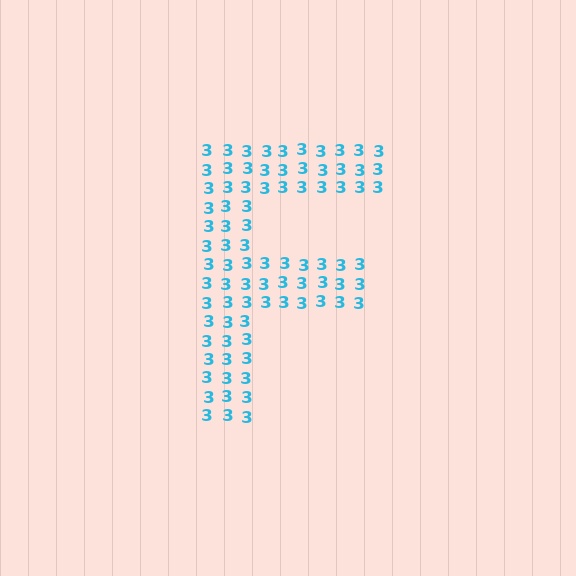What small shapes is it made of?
It is made of small digit 3's.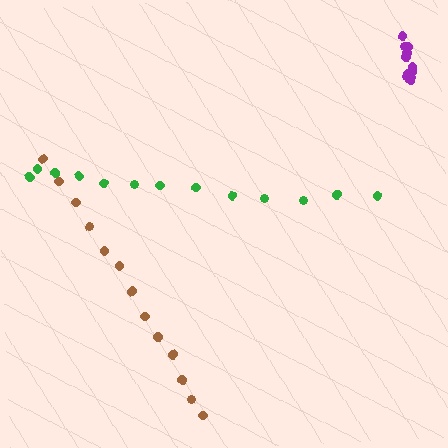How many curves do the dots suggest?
There are 3 distinct paths.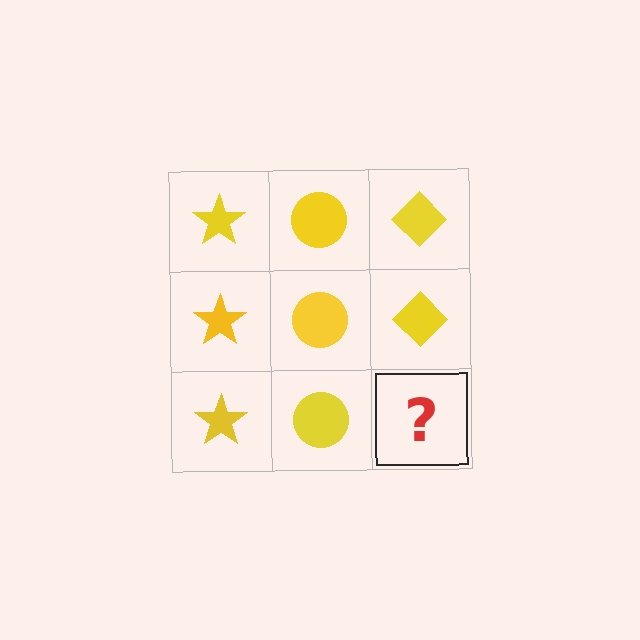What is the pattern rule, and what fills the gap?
The rule is that each column has a consistent shape. The gap should be filled with a yellow diamond.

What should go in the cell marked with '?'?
The missing cell should contain a yellow diamond.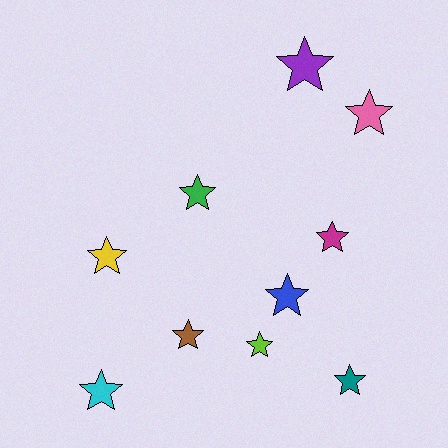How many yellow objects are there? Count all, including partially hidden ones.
There is 1 yellow object.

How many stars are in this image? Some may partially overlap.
There are 10 stars.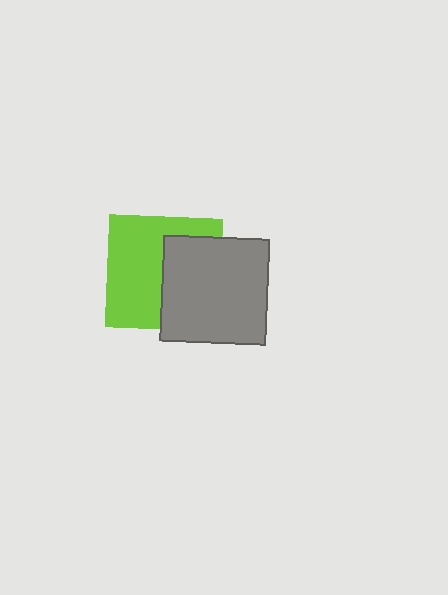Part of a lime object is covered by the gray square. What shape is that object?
It is a square.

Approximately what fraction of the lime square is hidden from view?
Roughly 43% of the lime square is hidden behind the gray square.